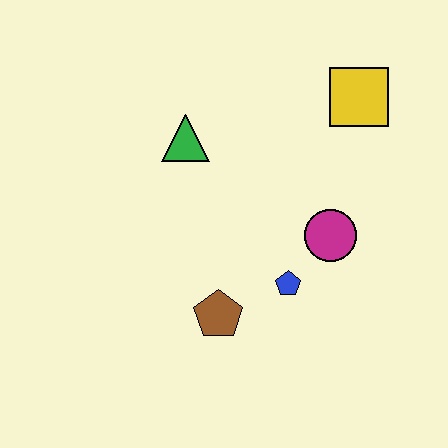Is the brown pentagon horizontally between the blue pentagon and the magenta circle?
No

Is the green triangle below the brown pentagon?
No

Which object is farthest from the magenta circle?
The green triangle is farthest from the magenta circle.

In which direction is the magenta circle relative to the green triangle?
The magenta circle is to the right of the green triangle.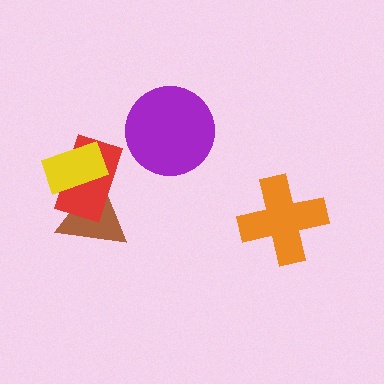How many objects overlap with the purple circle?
0 objects overlap with the purple circle.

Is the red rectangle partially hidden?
Yes, it is partially covered by another shape.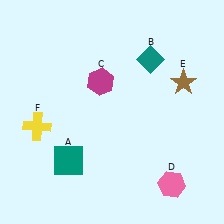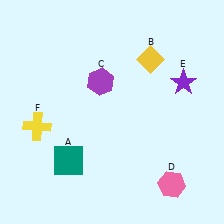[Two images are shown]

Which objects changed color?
B changed from teal to yellow. C changed from magenta to purple. E changed from brown to purple.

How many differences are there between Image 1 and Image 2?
There are 3 differences between the two images.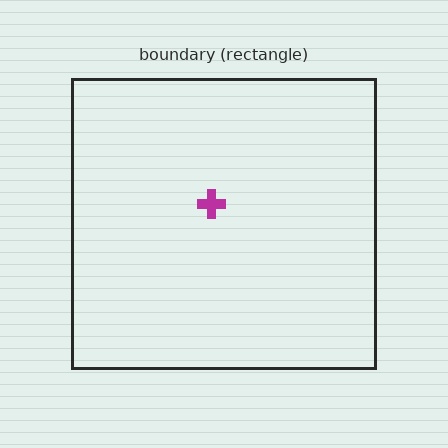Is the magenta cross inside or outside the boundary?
Inside.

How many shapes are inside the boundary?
1 inside, 0 outside.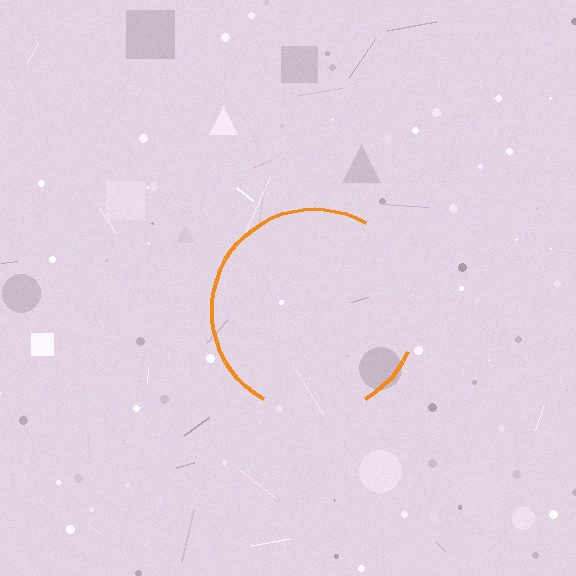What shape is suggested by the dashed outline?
The dashed outline suggests a circle.